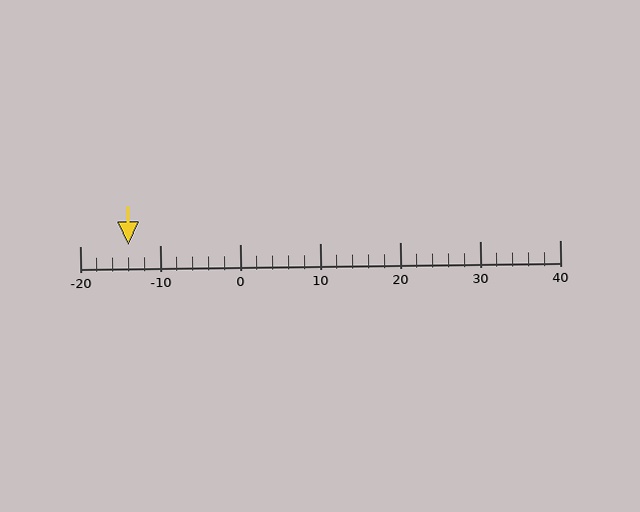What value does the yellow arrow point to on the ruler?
The yellow arrow points to approximately -14.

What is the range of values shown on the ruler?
The ruler shows values from -20 to 40.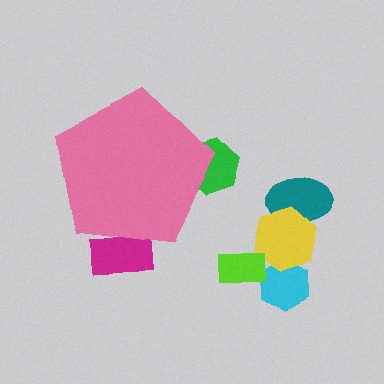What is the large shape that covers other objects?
A pink pentagon.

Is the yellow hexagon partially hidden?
No, the yellow hexagon is fully visible.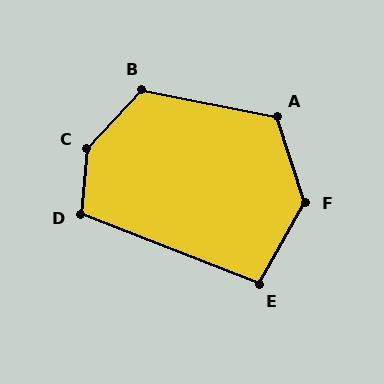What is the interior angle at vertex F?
Approximately 132 degrees (obtuse).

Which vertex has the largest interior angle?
C, at approximately 142 degrees.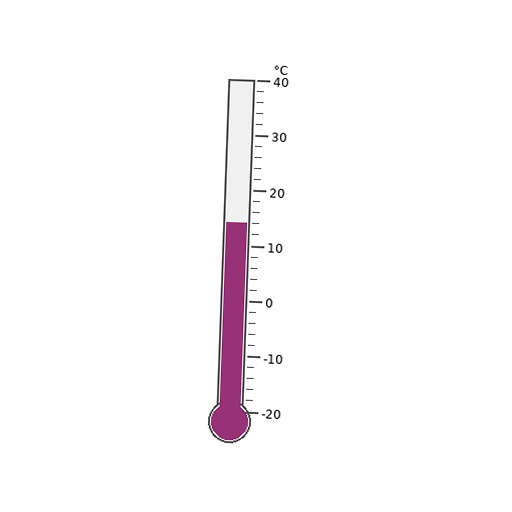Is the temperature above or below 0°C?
The temperature is above 0°C.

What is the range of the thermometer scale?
The thermometer scale ranges from -20°C to 40°C.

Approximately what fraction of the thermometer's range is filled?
The thermometer is filled to approximately 55% of its range.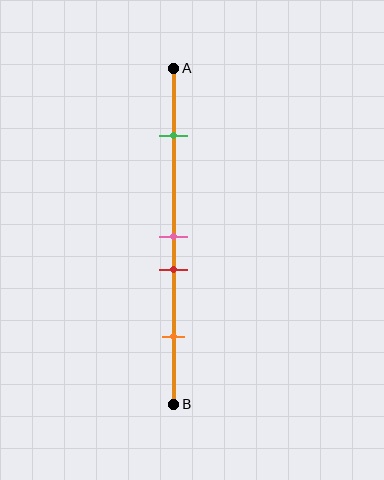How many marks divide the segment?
There are 4 marks dividing the segment.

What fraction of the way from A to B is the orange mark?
The orange mark is approximately 80% (0.8) of the way from A to B.